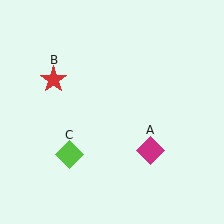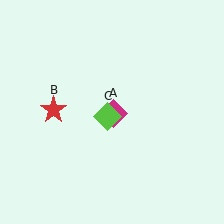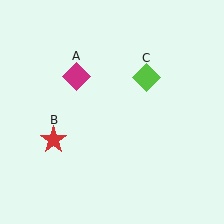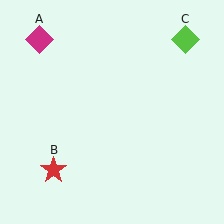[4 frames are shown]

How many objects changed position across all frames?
3 objects changed position: magenta diamond (object A), red star (object B), lime diamond (object C).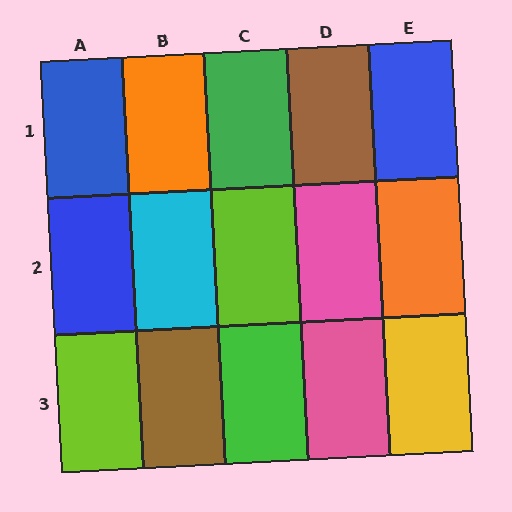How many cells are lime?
2 cells are lime.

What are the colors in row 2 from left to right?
Blue, cyan, lime, pink, orange.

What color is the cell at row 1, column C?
Green.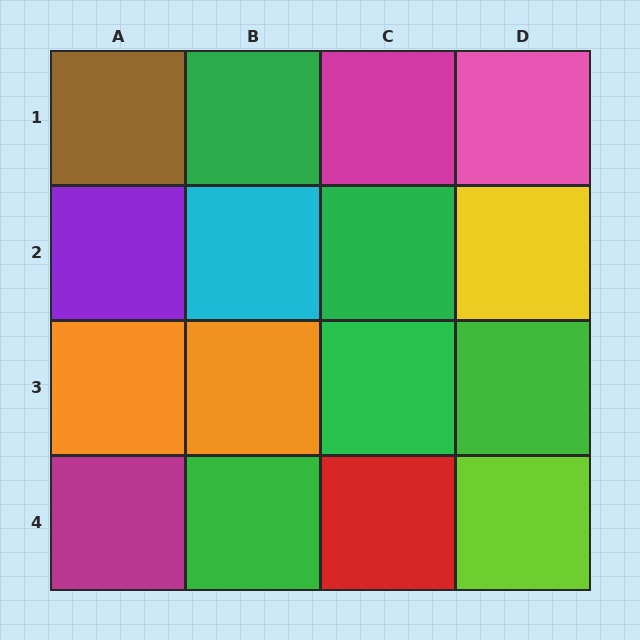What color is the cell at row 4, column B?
Green.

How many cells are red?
1 cell is red.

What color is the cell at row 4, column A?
Magenta.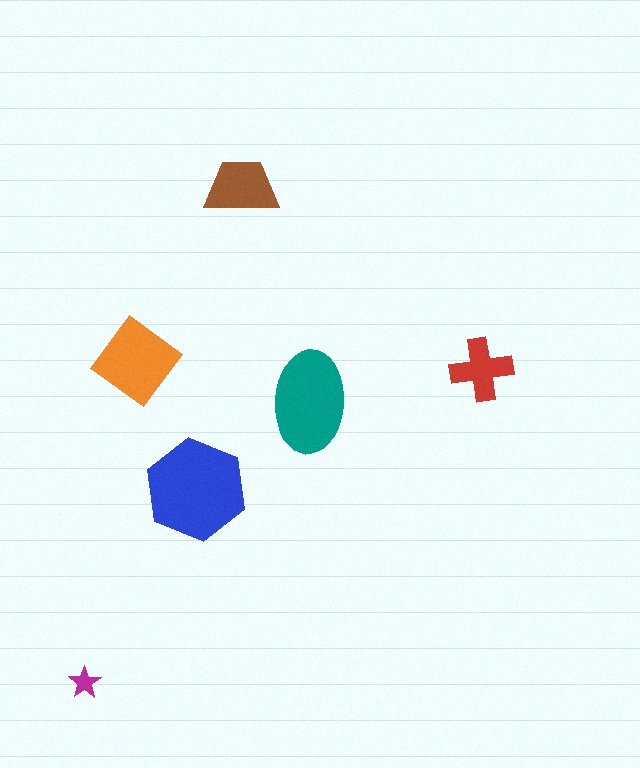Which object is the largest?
The blue hexagon.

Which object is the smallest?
The magenta star.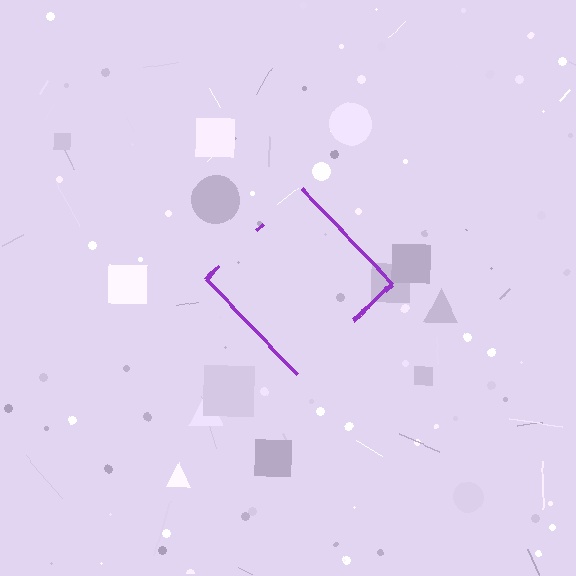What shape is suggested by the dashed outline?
The dashed outline suggests a diamond.